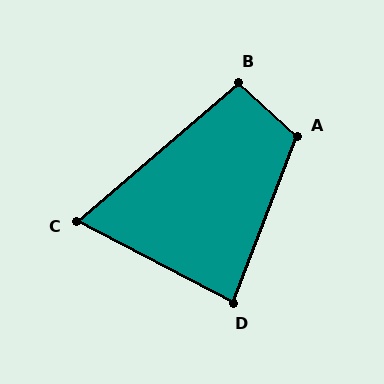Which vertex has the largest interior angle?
A, at approximately 112 degrees.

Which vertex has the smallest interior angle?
C, at approximately 68 degrees.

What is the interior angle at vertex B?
Approximately 97 degrees (obtuse).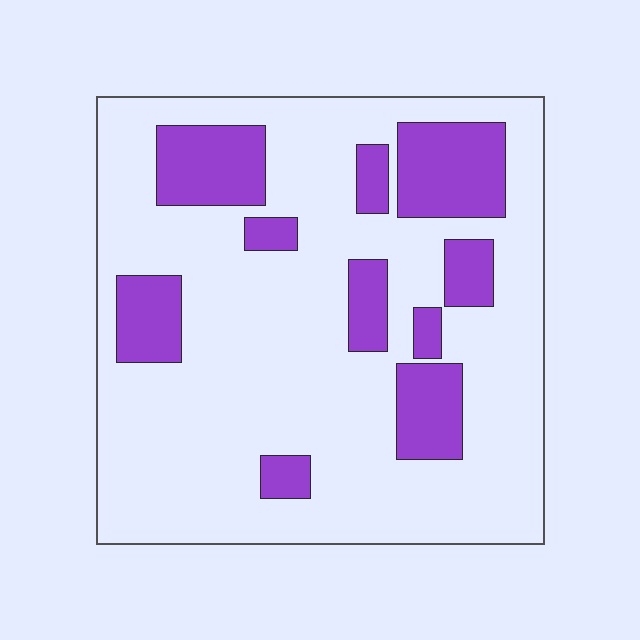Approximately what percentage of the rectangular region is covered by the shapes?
Approximately 25%.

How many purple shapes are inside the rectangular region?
10.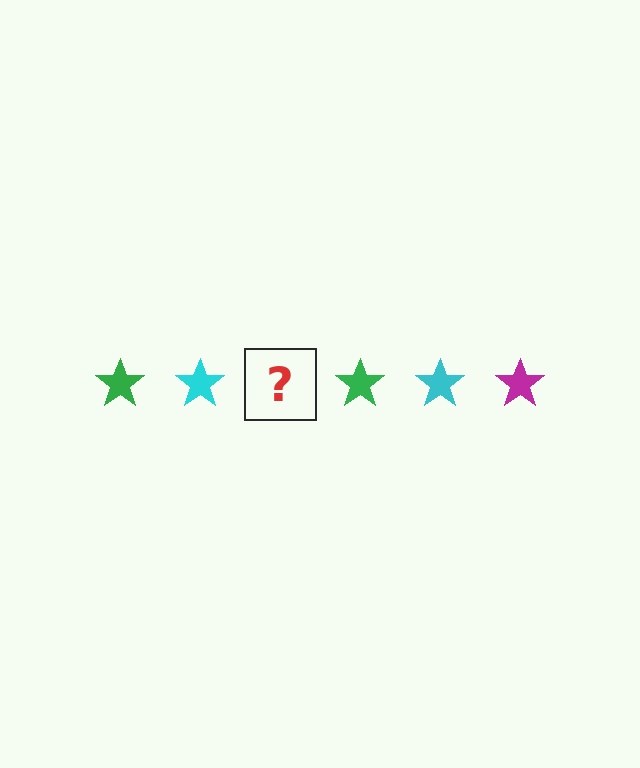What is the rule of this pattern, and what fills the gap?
The rule is that the pattern cycles through green, cyan, magenta stars. The gap should be filled with a magenta star.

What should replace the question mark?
The question mark should be replaced with a magenta star.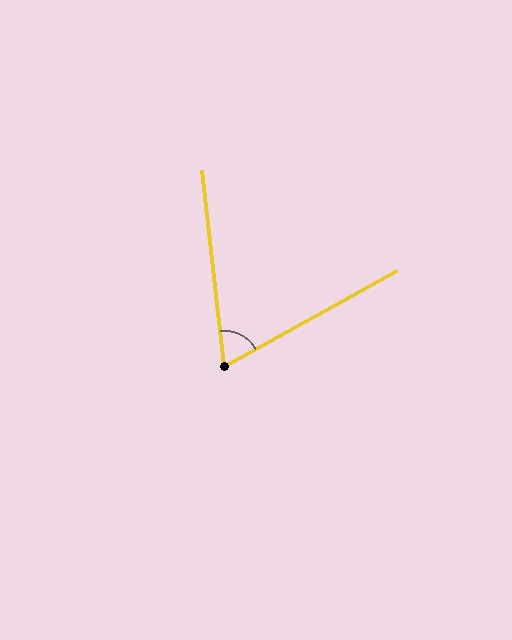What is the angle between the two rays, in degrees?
Approximately 68 degrees.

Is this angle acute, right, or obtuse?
It is acute.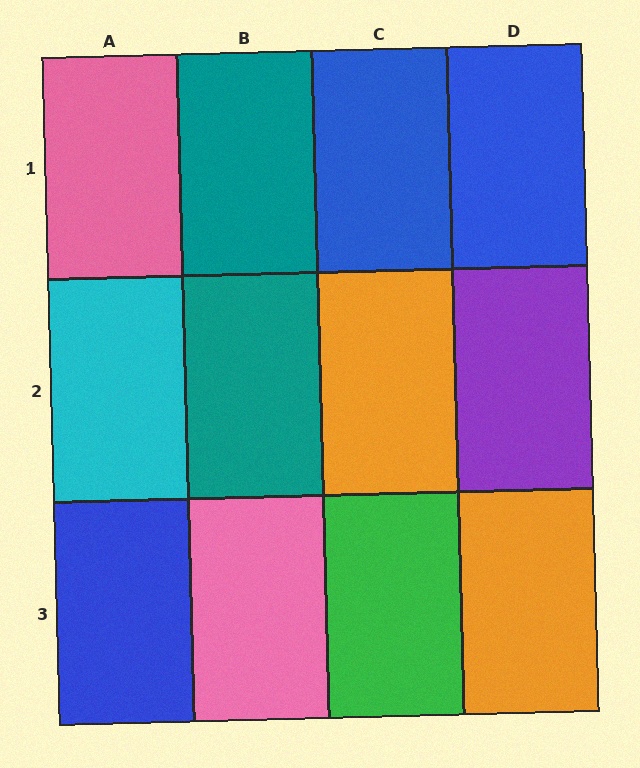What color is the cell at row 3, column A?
Blue.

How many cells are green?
1 cell is green.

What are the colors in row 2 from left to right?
Cyan, teal, orange, purple.